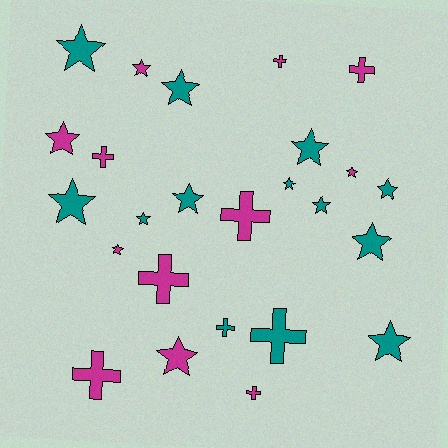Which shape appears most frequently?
Star, with 16 objects.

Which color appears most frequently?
Teal, with 13 objects.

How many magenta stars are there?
There are 5 magenta stars.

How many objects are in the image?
There are 25 objects.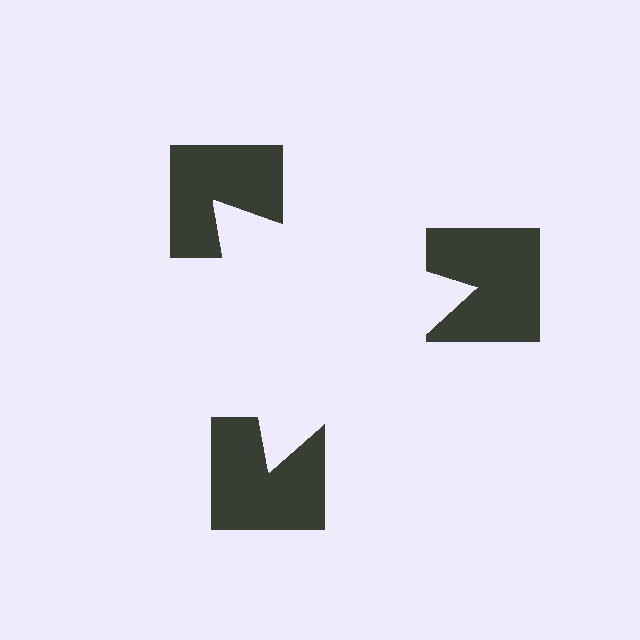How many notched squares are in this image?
There are 3 — one at each vertex of the illusory triangle.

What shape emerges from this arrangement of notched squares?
An illusory triangle — its edges are inferred from the aligned wedge cuts in the notched squares, not physically drawn.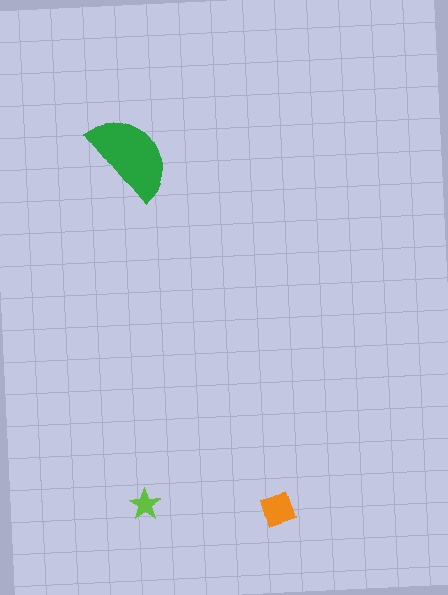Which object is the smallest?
The lime star.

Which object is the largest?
The green semicircle.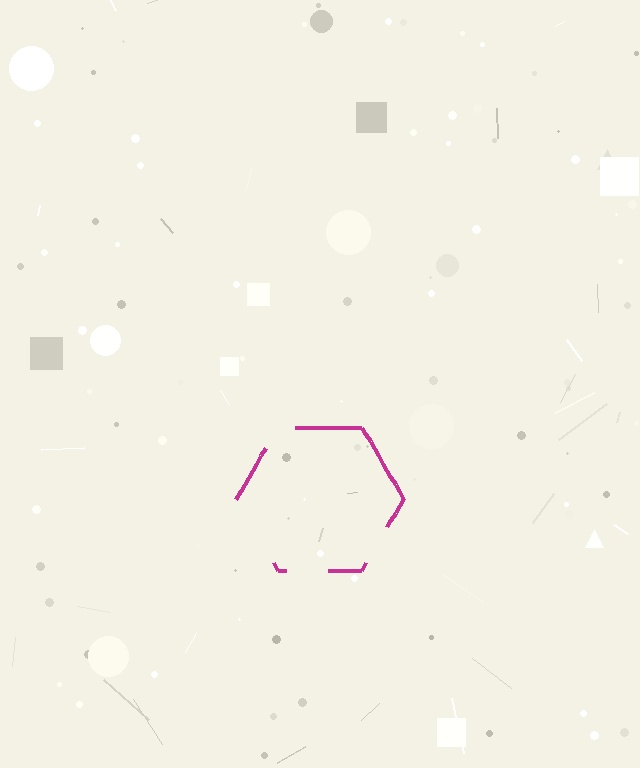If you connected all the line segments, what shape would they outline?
They would outline a hexagon.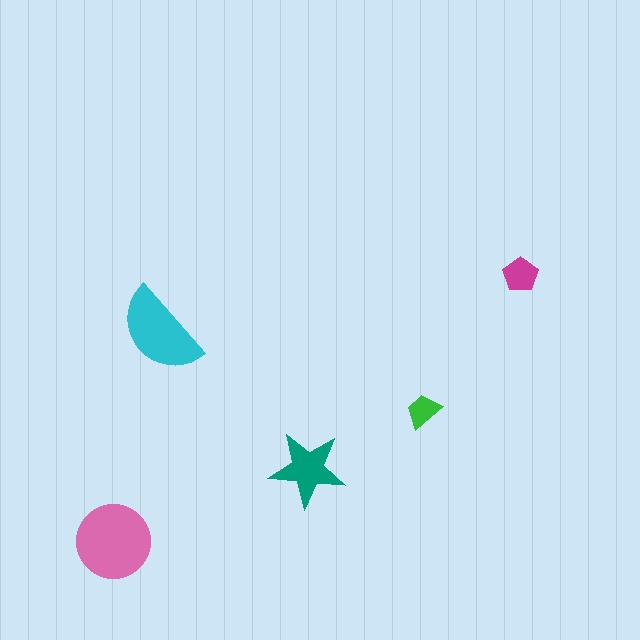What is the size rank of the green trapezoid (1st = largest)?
5th.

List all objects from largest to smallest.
The pink circle, the cyan semicircle, the teal star, the magenta pentagon, the green trapezoid.